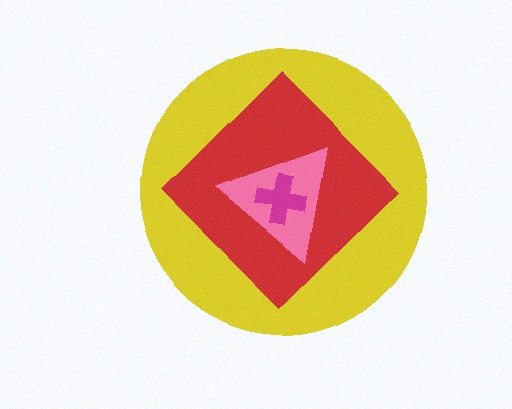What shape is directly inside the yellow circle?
The red diamond.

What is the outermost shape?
The yellow circle.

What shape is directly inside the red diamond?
The pink triangle.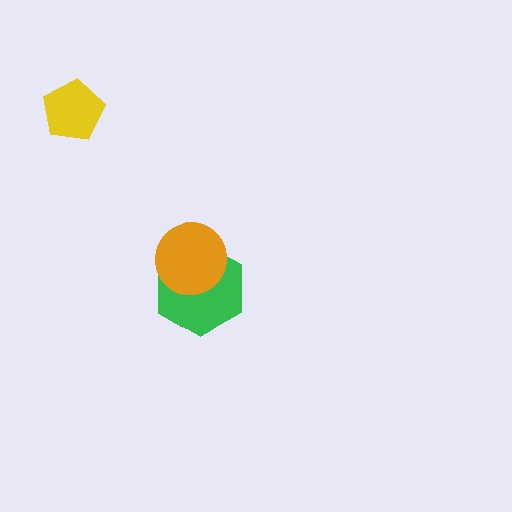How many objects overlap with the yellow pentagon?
0 objects overlap with the yellow pentagon.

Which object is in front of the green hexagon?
The orange circle is in front of the green hexagon.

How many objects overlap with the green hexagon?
1 object overlaps with the green hexagon.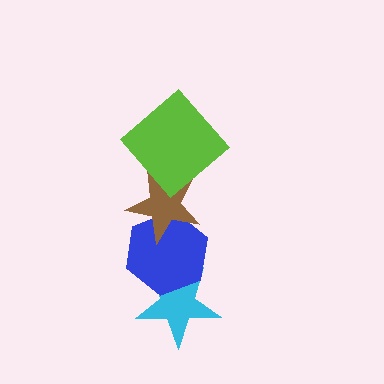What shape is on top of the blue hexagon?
The brown star is on top of the blue hexagon.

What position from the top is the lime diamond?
The lime diamond is 1st from the top.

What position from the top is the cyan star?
The cyan star is 4th from the top.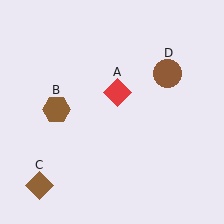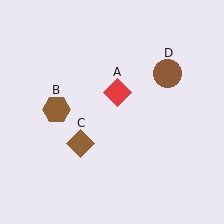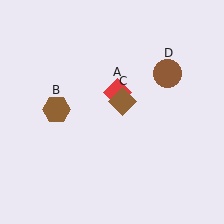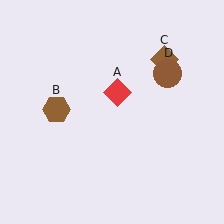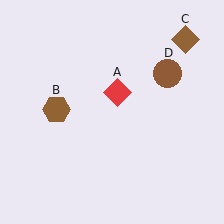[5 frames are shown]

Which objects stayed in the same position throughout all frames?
Red diamond (object A) and brown hexagon (object B) and brown circle (object D) remained stationary.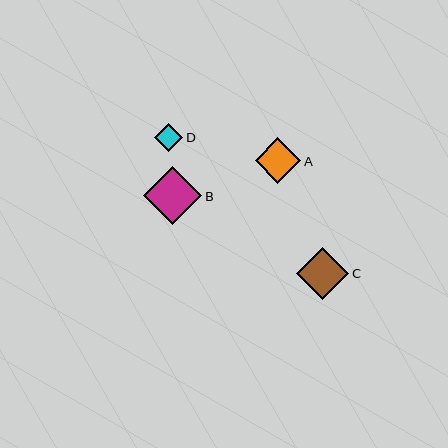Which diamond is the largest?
Diamond B is the largest with a size of approximately 58 pixels.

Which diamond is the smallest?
Diamond D is the smallest with a size of approximately 28 pixels.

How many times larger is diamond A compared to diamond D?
Diamond A is approximately 1.6 times the size of diamond D.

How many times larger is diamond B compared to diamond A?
Diamond B is approximately 1.3 times the size of diamond A.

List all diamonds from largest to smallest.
From largest to smallest: B, C, A, D.